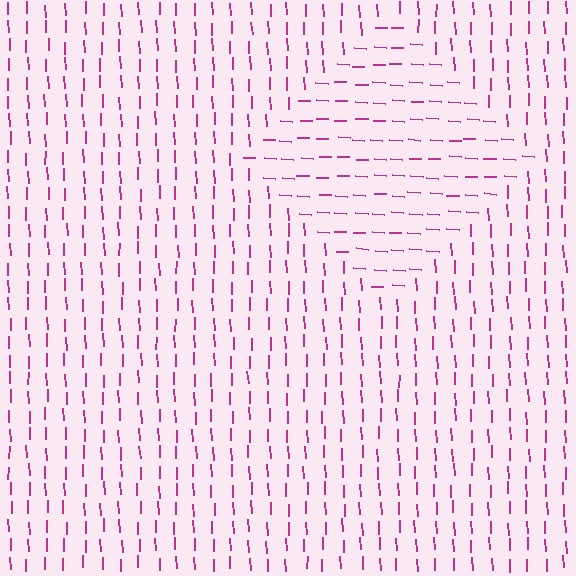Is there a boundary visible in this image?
Yes, there is a texture boundary formed by a change in line orientation.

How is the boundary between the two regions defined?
The boundary is defined purely by a change in line orientation (approximately 85 degrees difference). All lines are the same color and thickness.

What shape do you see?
I see a diamond.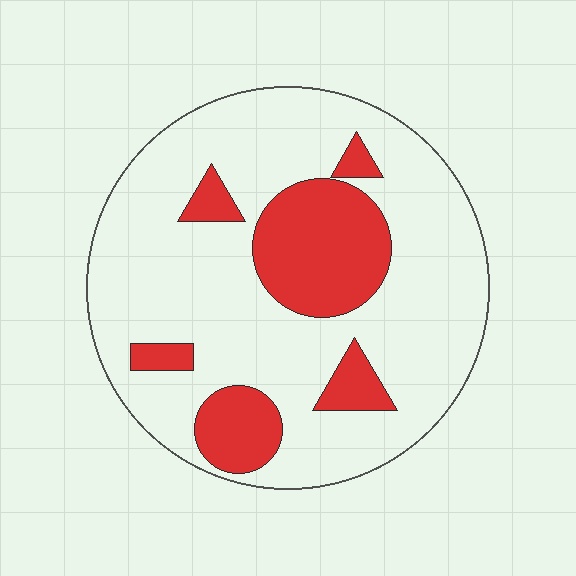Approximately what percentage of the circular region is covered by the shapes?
Approximately 25%.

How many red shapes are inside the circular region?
6.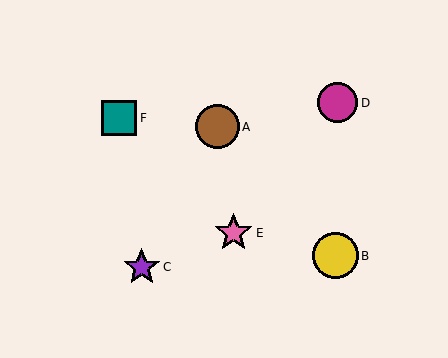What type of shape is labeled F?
Shape F is a teal square.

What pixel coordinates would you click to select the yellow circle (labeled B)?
Click at (336, 256) to select the yellow circle B.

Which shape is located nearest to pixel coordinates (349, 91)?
The magenta circle (labeled D) at (338, 103) is nearest to that location.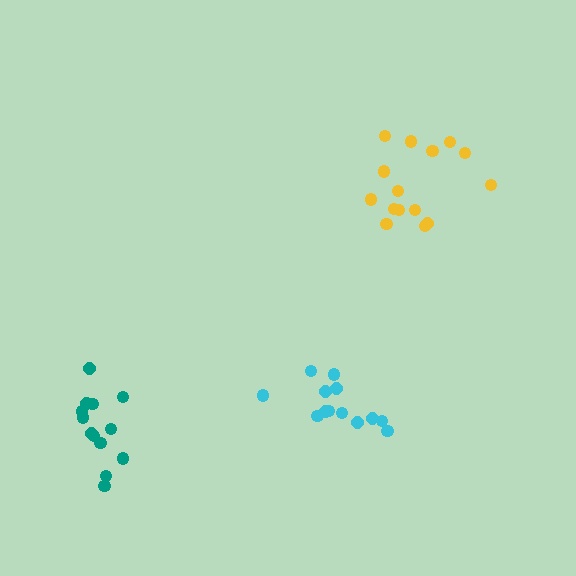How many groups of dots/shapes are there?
There are 3 groups.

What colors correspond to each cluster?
The clusters are colored: cyan, teal, yellow.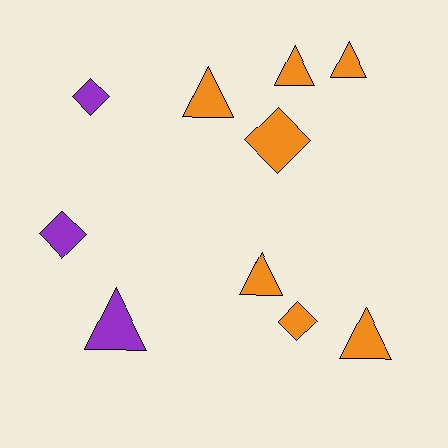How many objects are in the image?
There are 10 objects.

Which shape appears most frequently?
Triangle, with 6 objects.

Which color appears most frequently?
Orange, with 7 objects.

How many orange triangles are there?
There are 5 orange triangles.